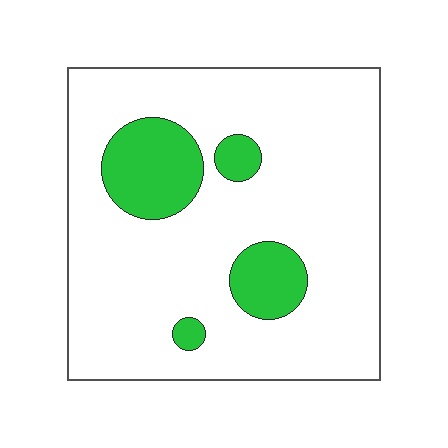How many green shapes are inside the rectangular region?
4.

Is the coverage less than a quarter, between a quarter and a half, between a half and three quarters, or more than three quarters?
Less than a quarter.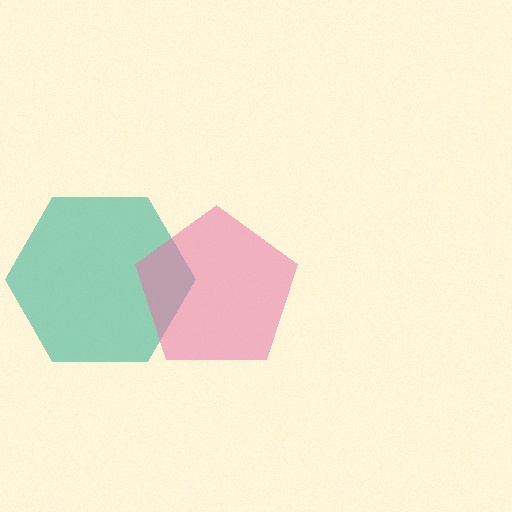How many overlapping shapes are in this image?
There are 2 overlapping shapes in the image.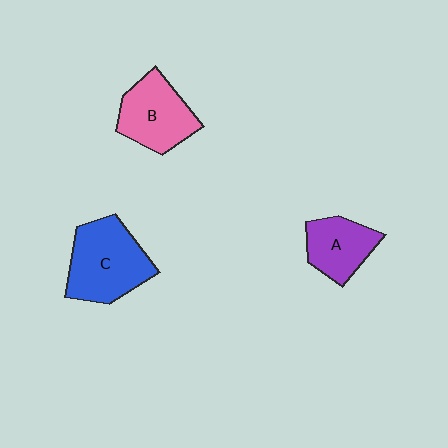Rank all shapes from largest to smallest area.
From largest to smallest: C (blue), B (pink), A (purple).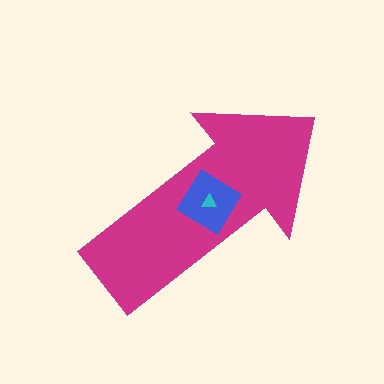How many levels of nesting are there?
3.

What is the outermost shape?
The magenta arrow.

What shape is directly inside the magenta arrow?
The blue diamond.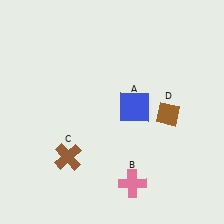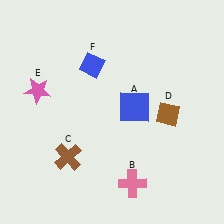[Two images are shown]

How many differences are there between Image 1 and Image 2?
There are 2 differences between the two images.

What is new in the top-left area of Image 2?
A pink star (E) was added in the top-left area of Image 2.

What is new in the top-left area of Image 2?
A blue diamond (F) was added in the top-left area of Image 2.